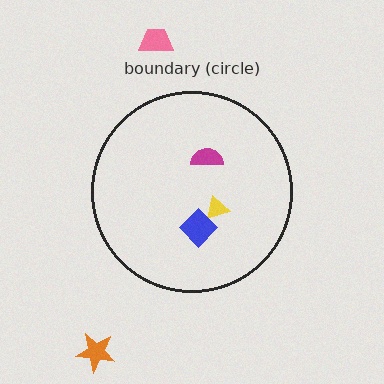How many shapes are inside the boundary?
3 inside, 2 outside.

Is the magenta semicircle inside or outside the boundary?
Inside.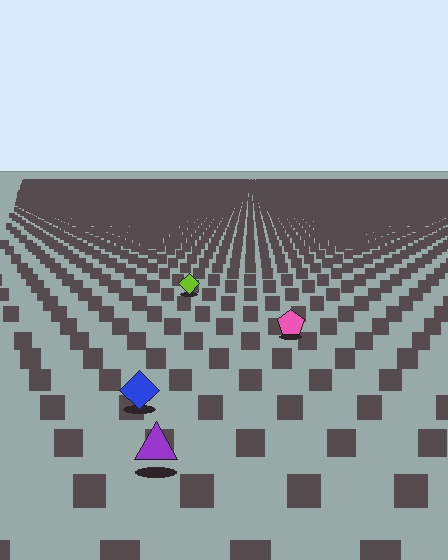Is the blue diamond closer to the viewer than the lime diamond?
Yes. The blue diamond is closer — you can tell from the texture gradient: the ground texture is coarser near it.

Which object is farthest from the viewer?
The lime diamond is farthest from the viewer. It appears smaller and the ground texture around it is denser.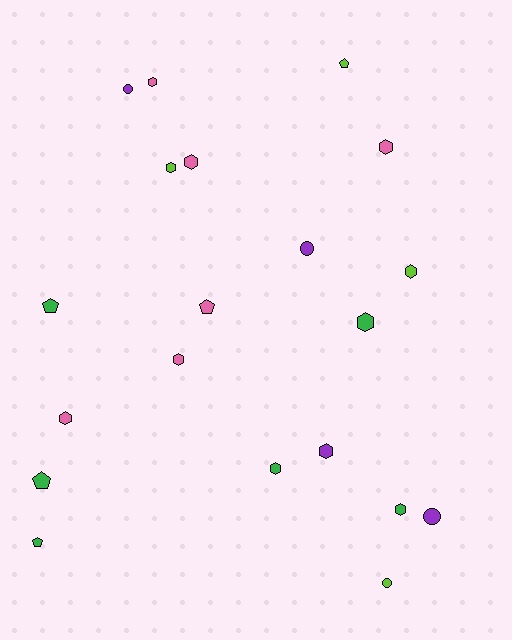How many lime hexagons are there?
There are 2 lime hexagons.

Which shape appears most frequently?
Hexagon, with 11 objects.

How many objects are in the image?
There are 20 objects.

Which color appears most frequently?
Green, with 6 objects.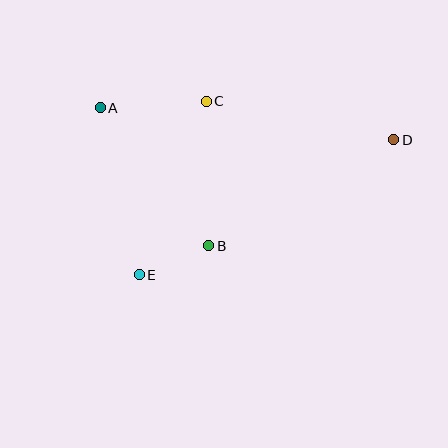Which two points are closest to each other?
Points B and E are closest to each other.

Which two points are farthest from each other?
Points A and D are farthest from each other.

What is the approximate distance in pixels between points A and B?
The distance between A and B is approximately 175 pixels.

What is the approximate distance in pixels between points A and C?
The distance between A and C is approximately 106 pixels.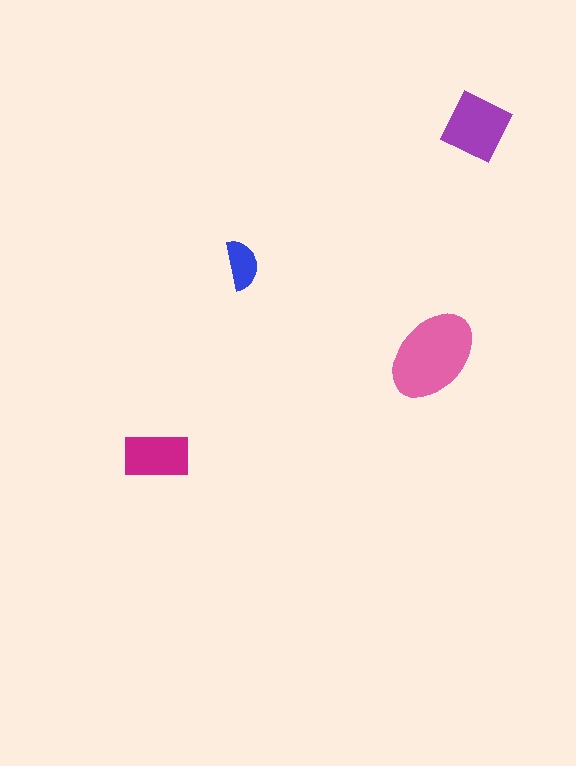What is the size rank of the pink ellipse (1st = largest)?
1st.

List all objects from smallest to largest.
The blue semicircle, the magenta rectangle, the purple diamond, the pink ellipse.